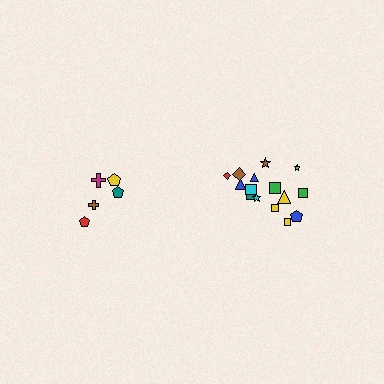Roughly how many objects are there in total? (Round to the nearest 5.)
Roughly 20 objects in total.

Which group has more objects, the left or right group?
The right group.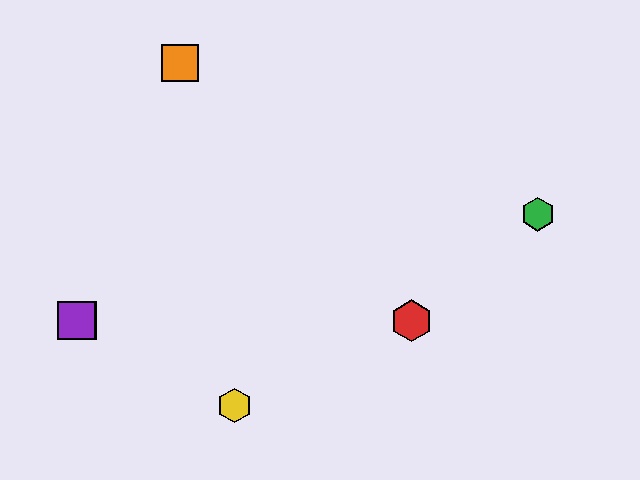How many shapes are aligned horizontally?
3 shapes (the red hexagon, the blue square, the purple square) are aligned horizontally.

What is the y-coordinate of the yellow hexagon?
The yellow hexagon is at y≈406.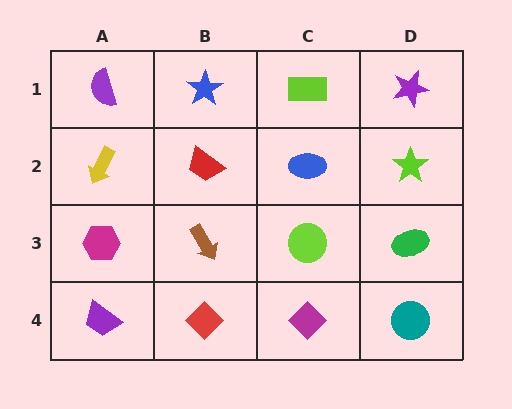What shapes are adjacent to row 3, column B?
A red trapezoid (row 2, column B), a red diamond (row 4, column B), a magenta hexagon (row 3, column A), a lime circle (row 3, column C).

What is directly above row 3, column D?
A lime star.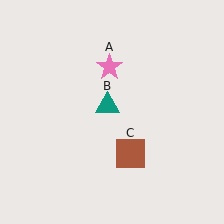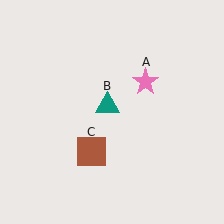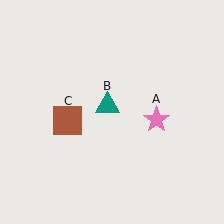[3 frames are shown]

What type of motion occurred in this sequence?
The pink star (object A), brown square (object C) rotated clockwise around the center of the scene.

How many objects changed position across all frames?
2 objects changed position: pink star (object A), brown square (object C).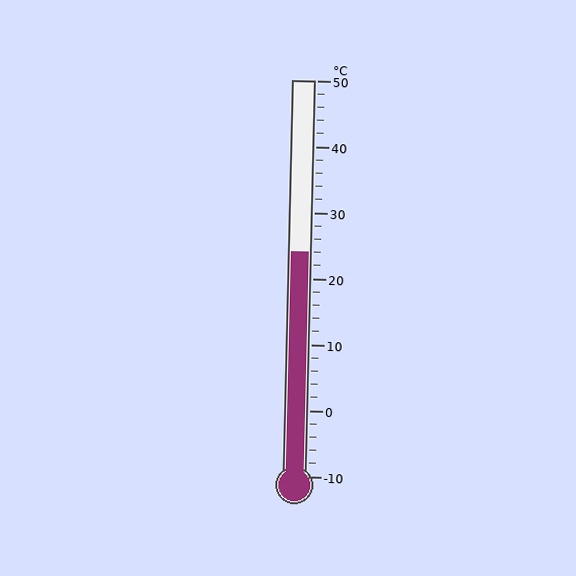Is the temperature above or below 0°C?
The temperature is above 0°C.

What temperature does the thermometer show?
The thermometer shows approximately 24°C.